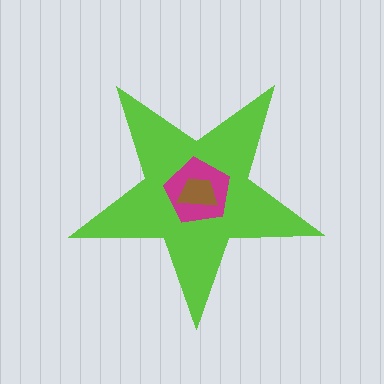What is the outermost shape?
The lime star.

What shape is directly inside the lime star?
The magenta pentagon.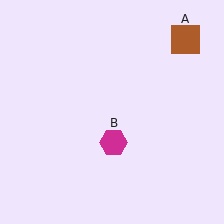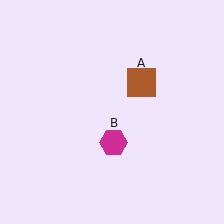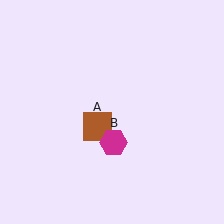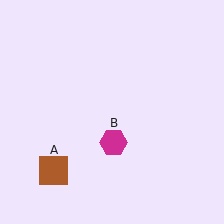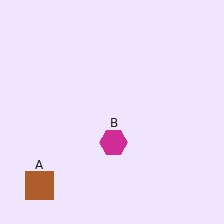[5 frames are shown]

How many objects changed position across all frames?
1 object changed position: brown square (object A).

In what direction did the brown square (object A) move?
The brown square (object A) moved down and to the left.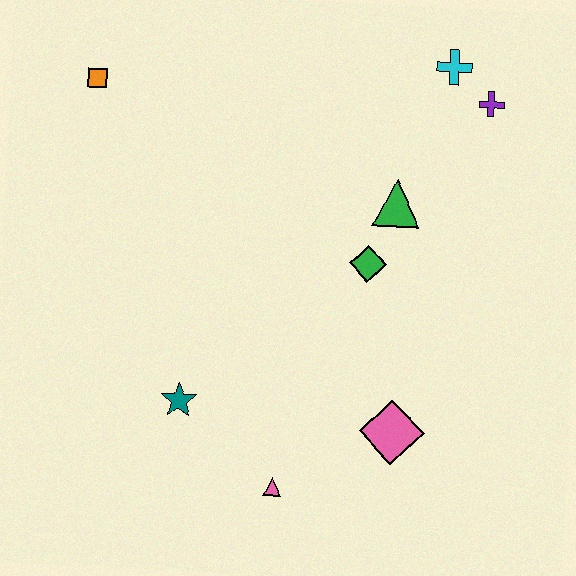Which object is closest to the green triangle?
The green diamond is closest to the green triangle.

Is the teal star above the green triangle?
No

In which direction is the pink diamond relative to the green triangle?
The pink diamond is below the green triangle.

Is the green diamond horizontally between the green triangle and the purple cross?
No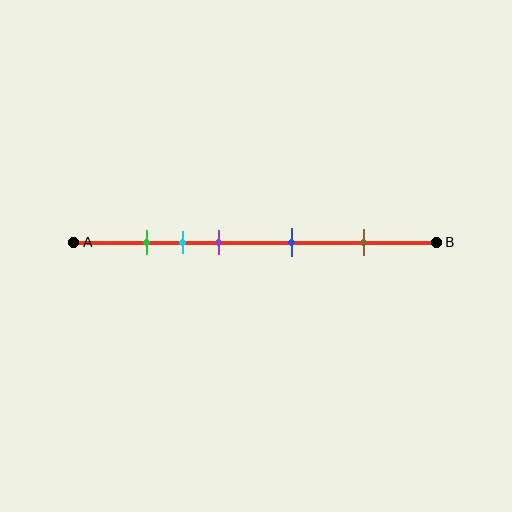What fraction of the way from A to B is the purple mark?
The purple mark is approximately 40% (0.4) of the way from A to B.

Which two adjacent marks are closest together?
The green and cyan marks are the closest adjacent pair.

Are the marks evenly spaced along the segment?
No, the marks are not evenly spaced.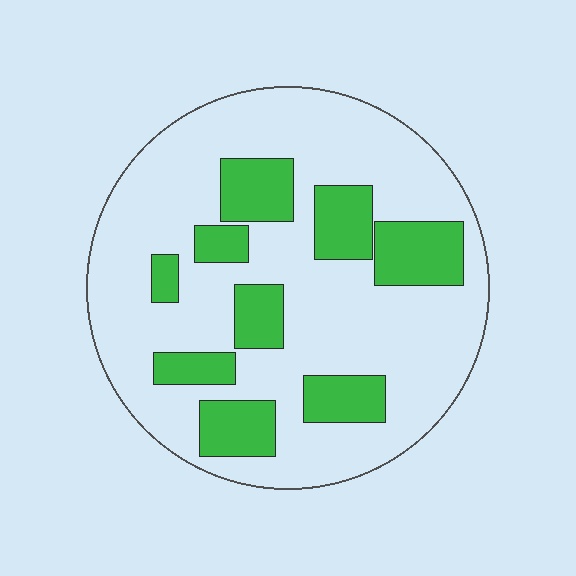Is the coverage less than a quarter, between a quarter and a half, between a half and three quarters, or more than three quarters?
Between a quarter and a half.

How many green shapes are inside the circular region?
9.